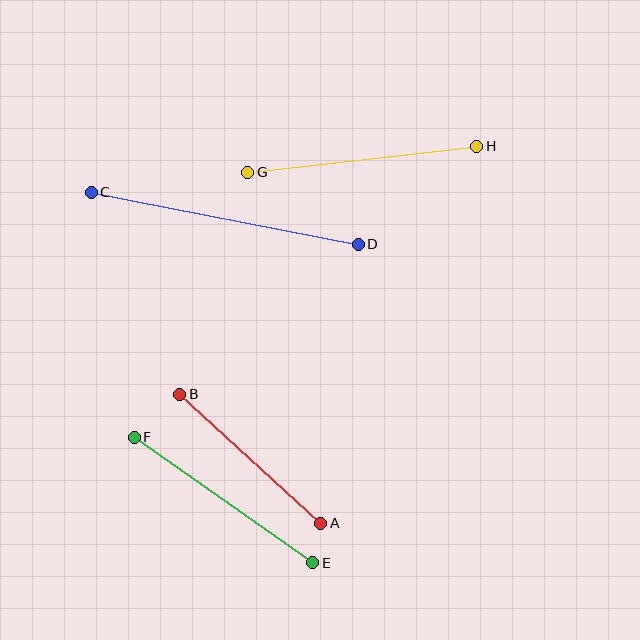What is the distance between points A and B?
The distance is approximately 191 pixels.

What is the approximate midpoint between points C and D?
The midpoint is at approximately (225, 218) pixels.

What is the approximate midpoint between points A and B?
The midpoint is at approximately (250, 459) pixels.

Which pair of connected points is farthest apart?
Points C and D are farthest apart.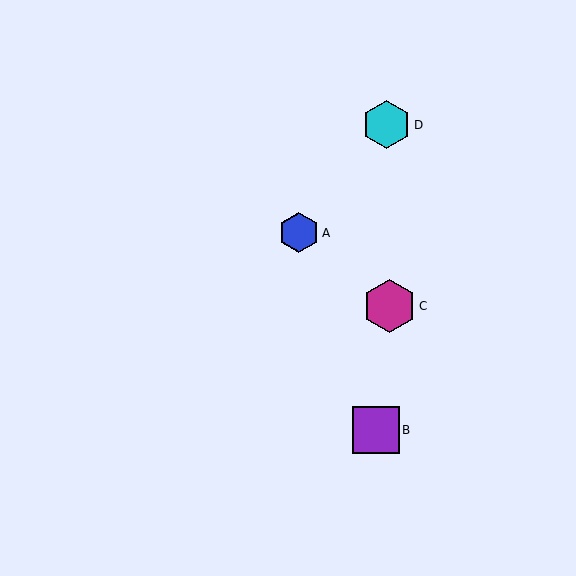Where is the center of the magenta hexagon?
The center of the magenta hexagon is at (389, 306).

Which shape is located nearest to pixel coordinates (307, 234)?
The blue hexagon (labeled A) at (299, 233) is nearest to that location.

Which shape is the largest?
The magenta hexagon (labeled C) is the largest.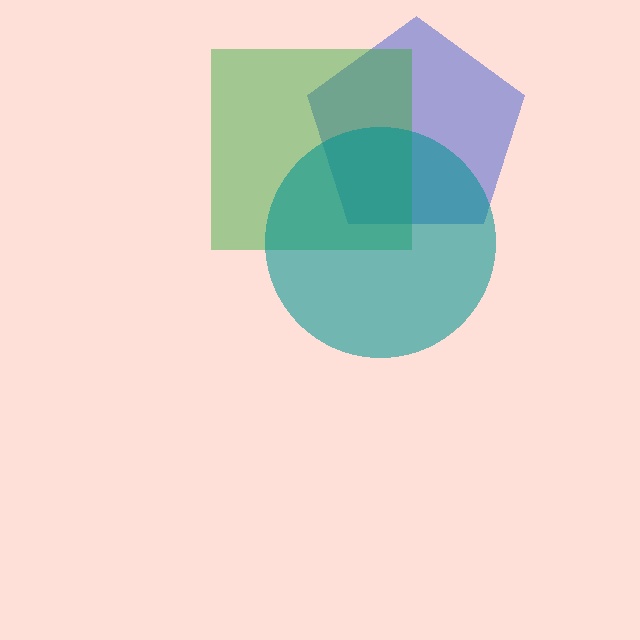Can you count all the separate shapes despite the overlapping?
Yes, there are 3 separate shapes.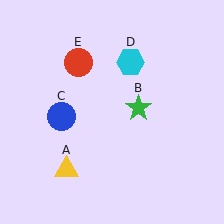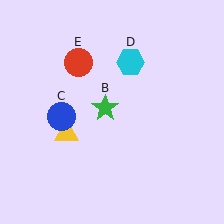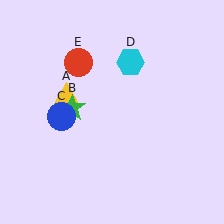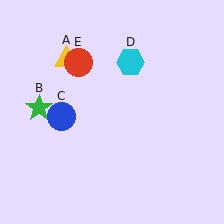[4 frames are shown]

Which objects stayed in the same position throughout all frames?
Blue circle (object C) and cyan hexagon (object D) and red circle (object E) remained stationary.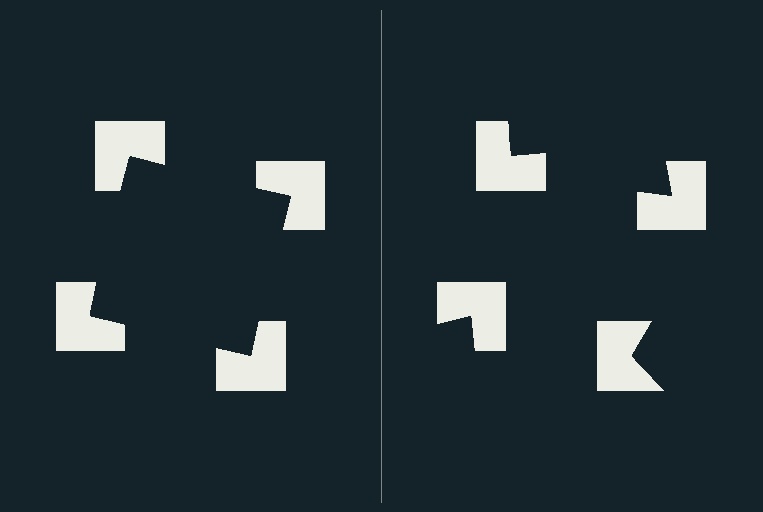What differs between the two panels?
The notched squares are positioned identically on both sides; only the wedge orientations differ. On the left they align to a square; on the right they are misaligned.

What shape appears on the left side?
An illusory square.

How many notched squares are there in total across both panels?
8 — 4 on each side.